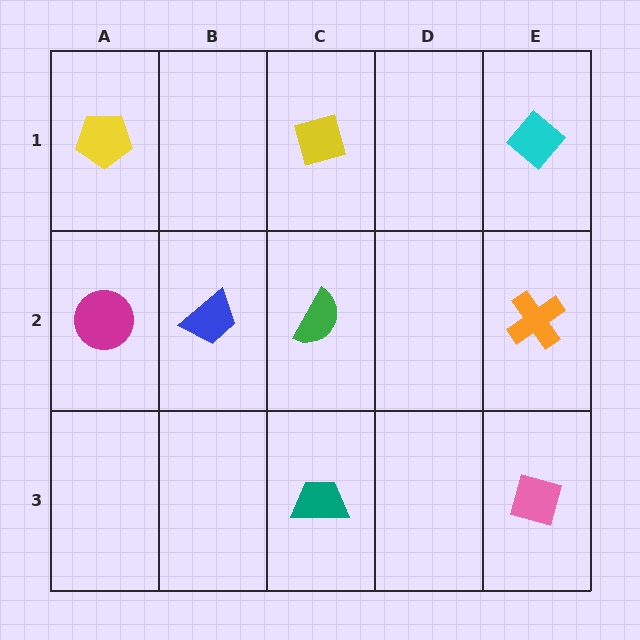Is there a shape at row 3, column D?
No, that cell is empty.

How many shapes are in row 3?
2 shapes.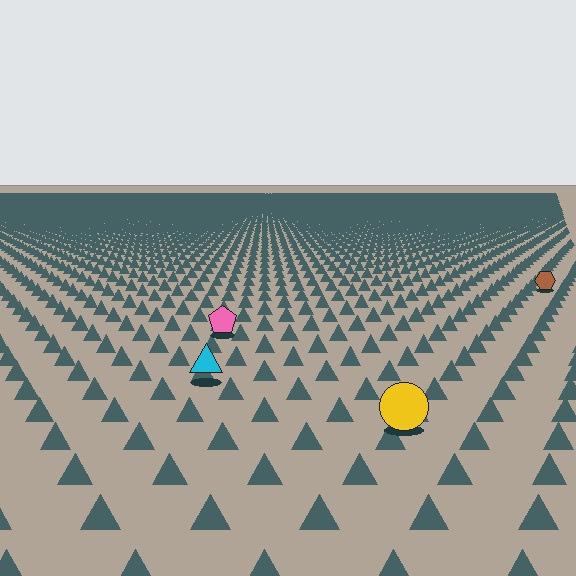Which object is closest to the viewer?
The yellow circle is closest. The texture marks near it are larger and more spread out.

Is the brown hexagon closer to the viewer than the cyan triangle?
No. The cyan triangle is closer — you can tell from the texture gradient: the ground texture is coarser near it.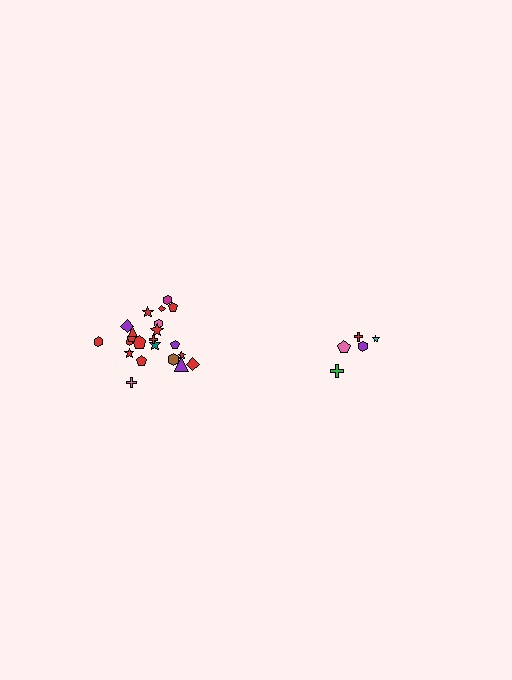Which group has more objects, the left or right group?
The left group.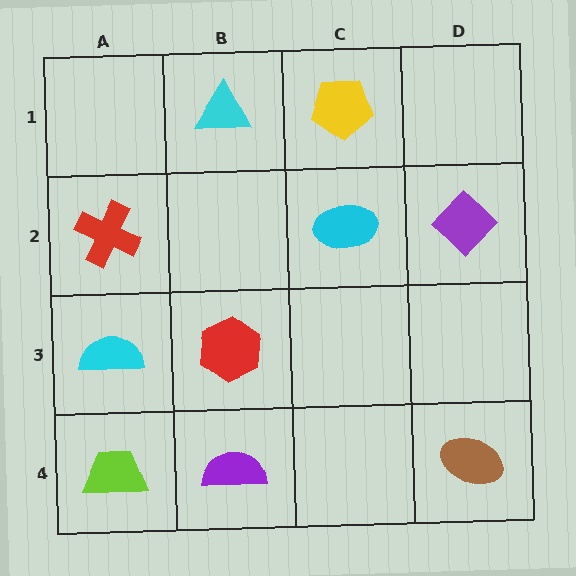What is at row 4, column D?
A brown ellipse.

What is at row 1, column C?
A yellow pentagon.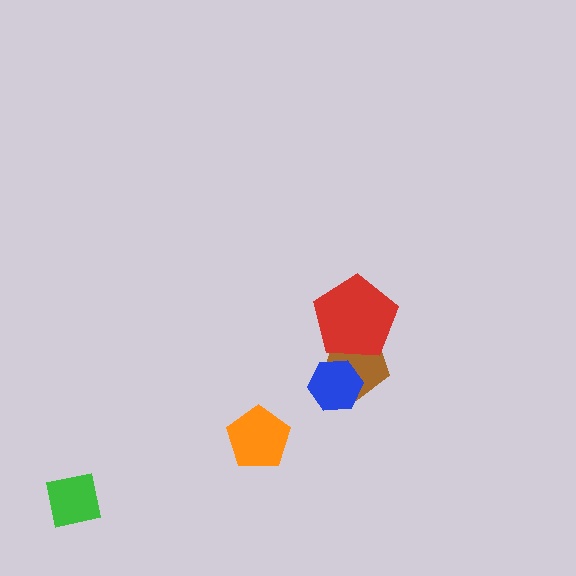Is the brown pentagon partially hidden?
Yes, it is partially covered by another shape.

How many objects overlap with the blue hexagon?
1 object overlaps with the blue hexagon.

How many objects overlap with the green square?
0 objects overlap with the green square.